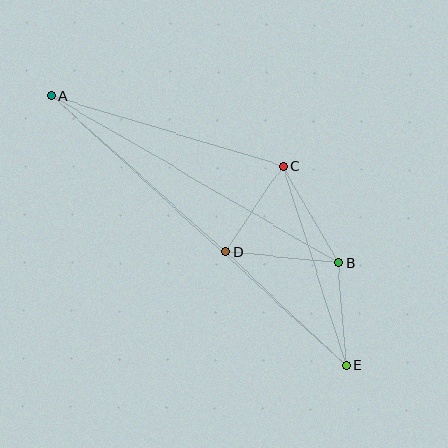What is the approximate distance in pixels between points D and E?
The distance between D and E is approximately 165 pixels.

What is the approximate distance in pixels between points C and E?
The distance between C and E is approximately 210 pixels.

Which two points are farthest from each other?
Points A and E are farthest from each other.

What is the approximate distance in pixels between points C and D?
The distance between C and D is approximately 103 pixels.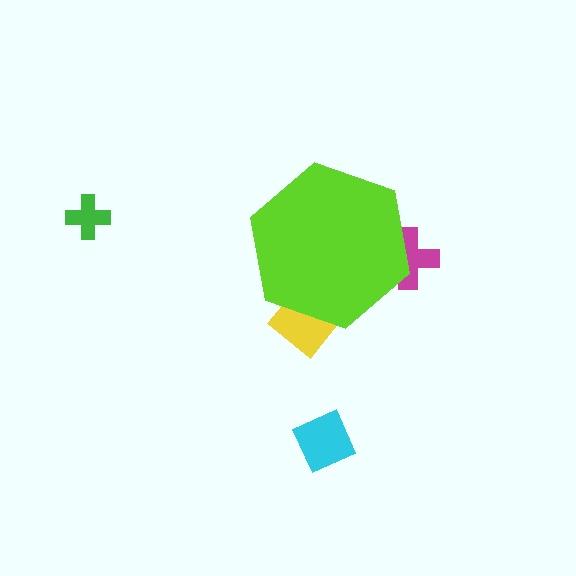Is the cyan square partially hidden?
No, the cyan square is fully visible.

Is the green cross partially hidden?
No, the green cross is fully visible.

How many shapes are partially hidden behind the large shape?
2 shapes are partially hidden.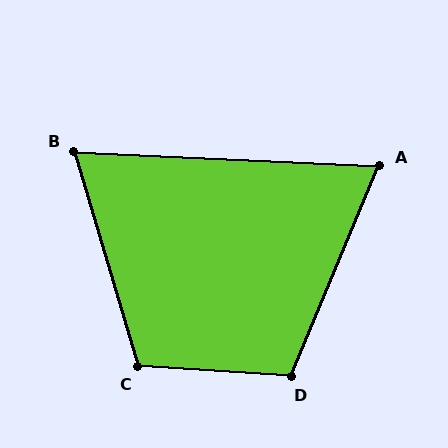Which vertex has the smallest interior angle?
A, at approximately 70 degrees.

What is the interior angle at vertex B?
Approximately 71 degrees (acute).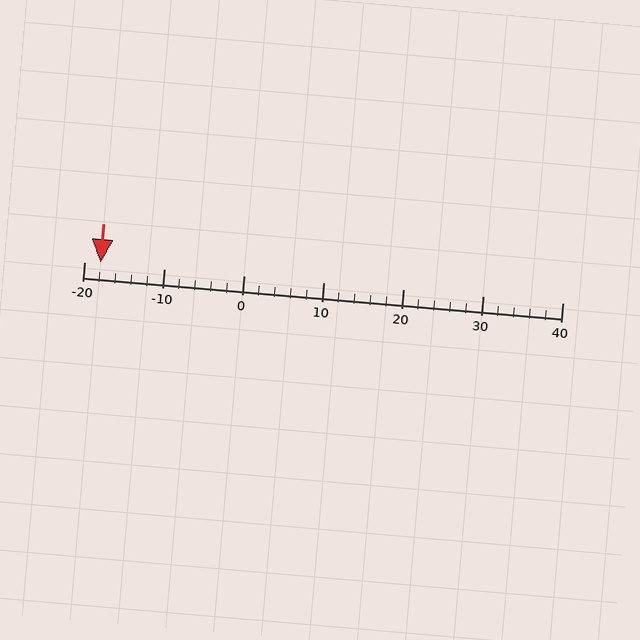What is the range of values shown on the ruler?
The ruler shows values from -20 to 40.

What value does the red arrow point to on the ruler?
The red arrow points to approximately -18.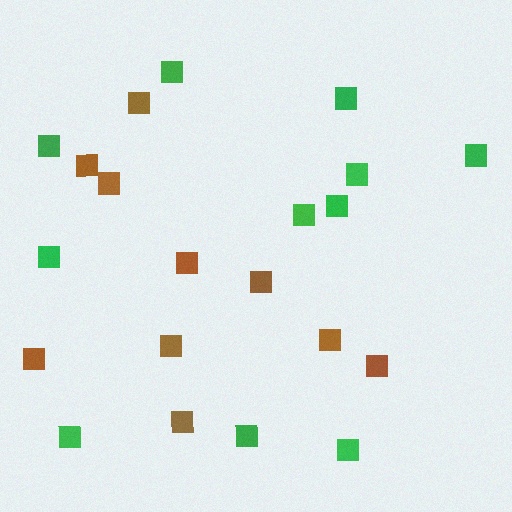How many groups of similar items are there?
There are 2 groups: one group of brown squares (10) and one group of green squares (11).